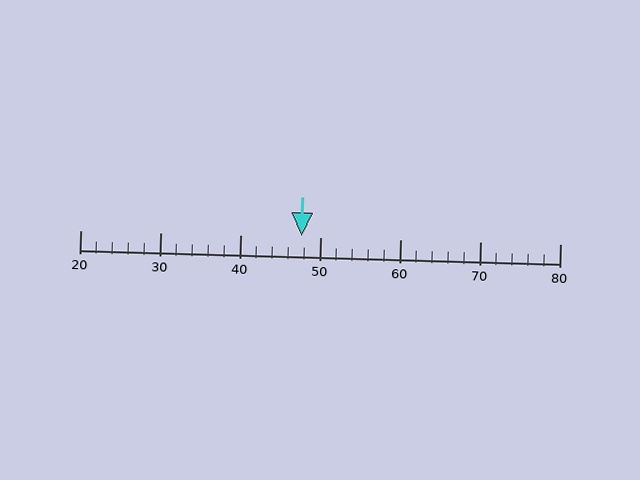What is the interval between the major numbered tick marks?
The major tick marks are spaced 10 units apart.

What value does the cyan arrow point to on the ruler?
The cyan arrow points to approximately 48.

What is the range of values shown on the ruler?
The ruler shows values from 20 to 80.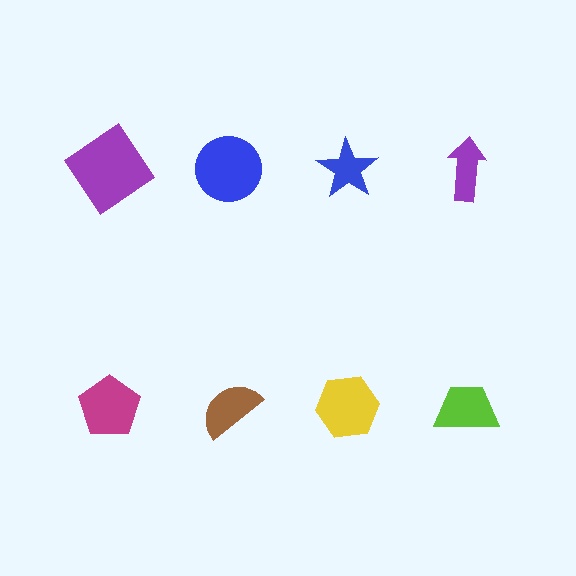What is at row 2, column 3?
A yellow hexagon.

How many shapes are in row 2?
4 shapes.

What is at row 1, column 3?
A blue star.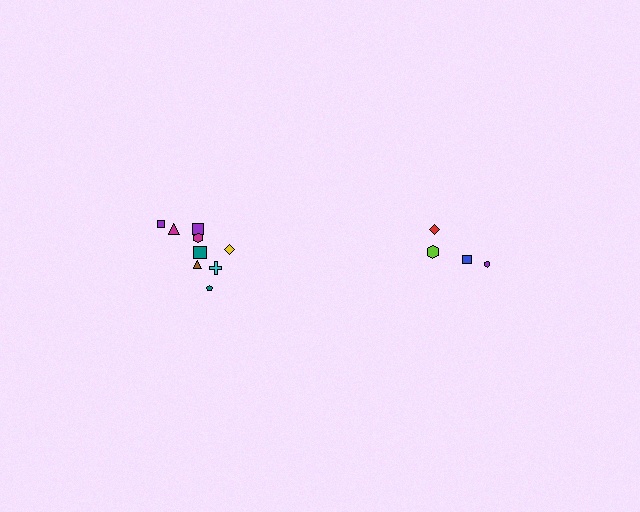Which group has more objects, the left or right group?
The left group.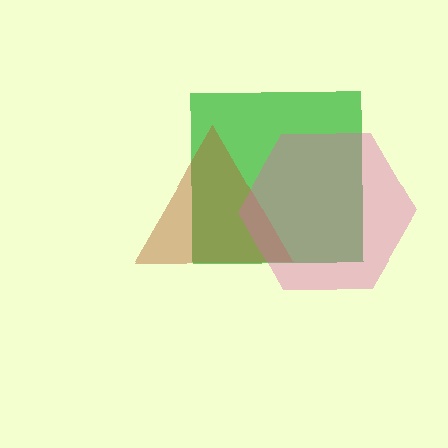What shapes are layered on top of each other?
The layered shapes are: a green square, a brown triangle, a pink hexagon.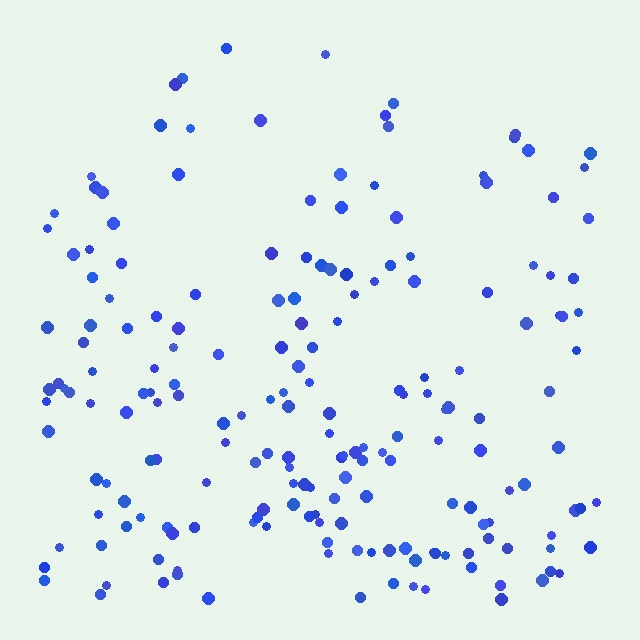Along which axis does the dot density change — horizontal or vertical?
Vertical.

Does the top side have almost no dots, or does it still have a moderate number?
Still a moderate number, just noticeably fewer than the bottom.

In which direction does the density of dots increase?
From top to bottom, with the bottom side densest.